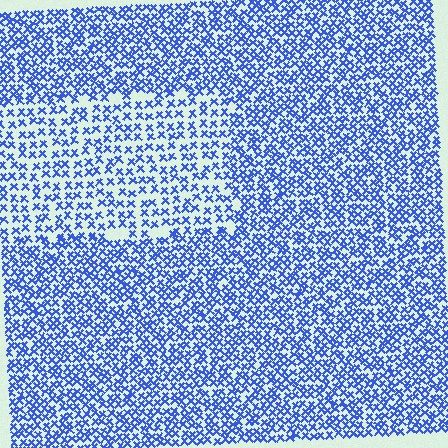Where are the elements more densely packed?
The elements are more densely packed outside the rectangle boundary.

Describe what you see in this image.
The image contains small blue elements arranged at two different densities. A rectangle-shaped region is visible where the elements are less densely packed than the surrounding area.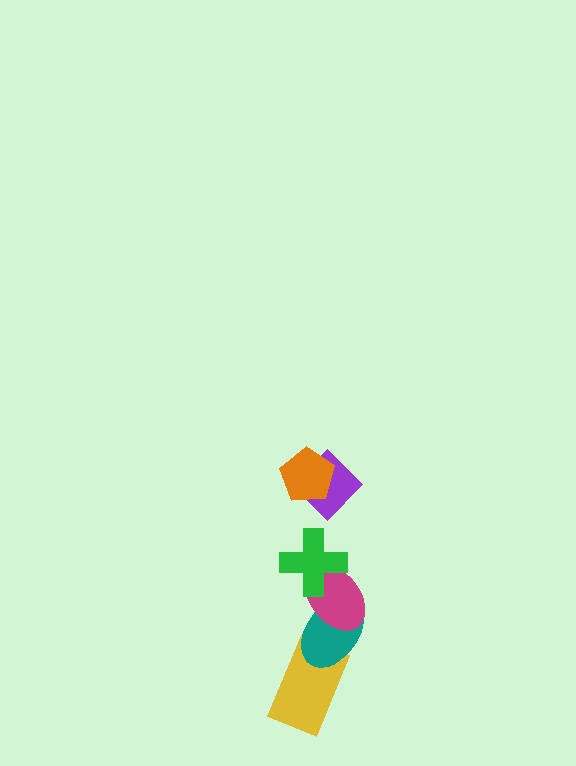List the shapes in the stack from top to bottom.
From top to bottom: the orange pentagon, the purple diamond, the green cross, the magenta ellipse, the teal ellipse, the yellow rectangle.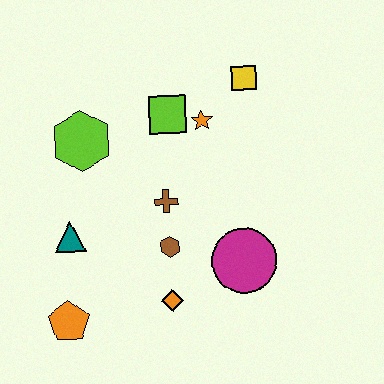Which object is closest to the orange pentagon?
The teal triangle is closest to the orange pentagon.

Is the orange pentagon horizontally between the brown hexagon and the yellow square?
No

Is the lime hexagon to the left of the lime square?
Yes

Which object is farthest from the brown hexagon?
The yellow square is farthest from the brown hexagon.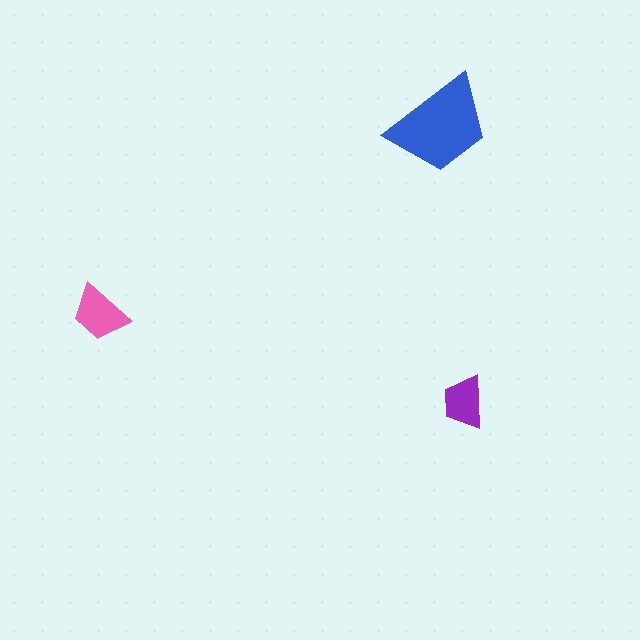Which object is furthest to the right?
The purple trapezoid is rightmost.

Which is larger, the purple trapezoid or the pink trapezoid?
The pink one.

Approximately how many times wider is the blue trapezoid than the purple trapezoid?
About 2 times wider.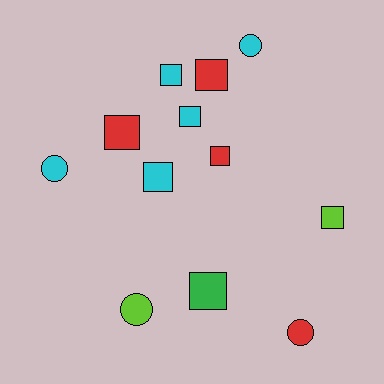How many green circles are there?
There are no green circles.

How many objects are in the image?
There are 12 objects.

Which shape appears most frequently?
Square, with 8 objects.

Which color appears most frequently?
Cyan, with 5 objects.